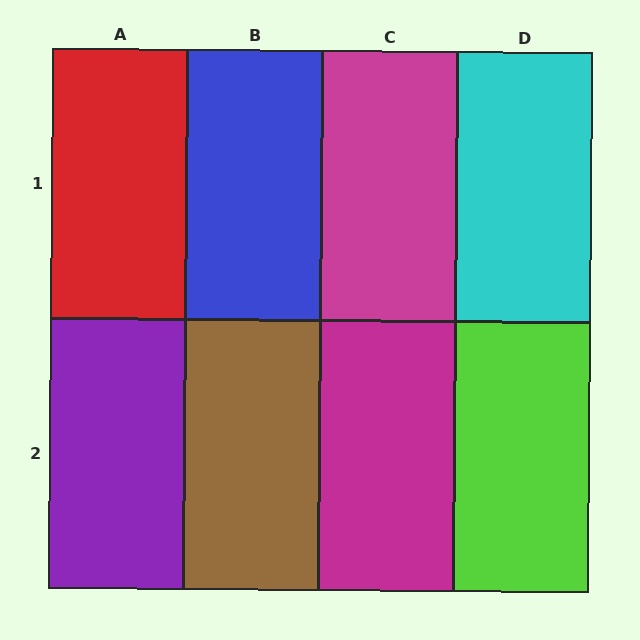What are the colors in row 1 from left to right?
Red, blue, magenta, cyan.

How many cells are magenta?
2 cells are magenta.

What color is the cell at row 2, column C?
Magenta.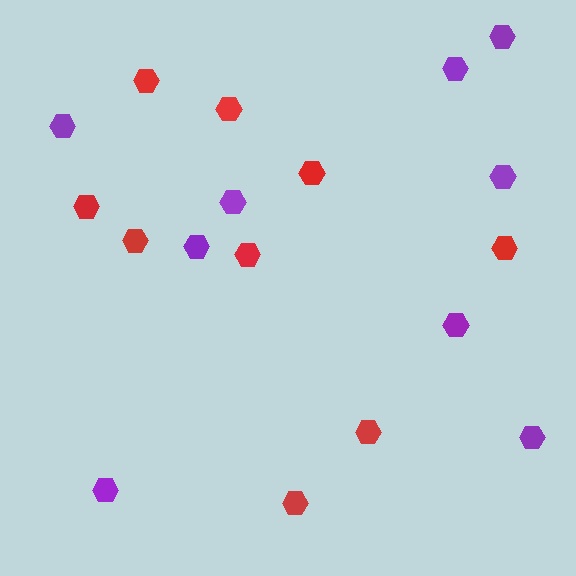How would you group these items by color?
There are 2 groups: one group of red hexagons (9) and one group of purple hexagons (9).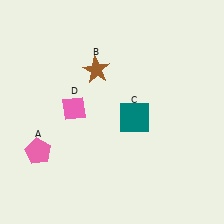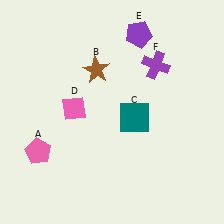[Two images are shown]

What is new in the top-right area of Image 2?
A purple cross (F) was added in the top-right area of Image 2.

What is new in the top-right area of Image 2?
A purple pentagon (E) was added in the top-right area of Image 2.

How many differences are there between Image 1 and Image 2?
There are 2 differences between the two images.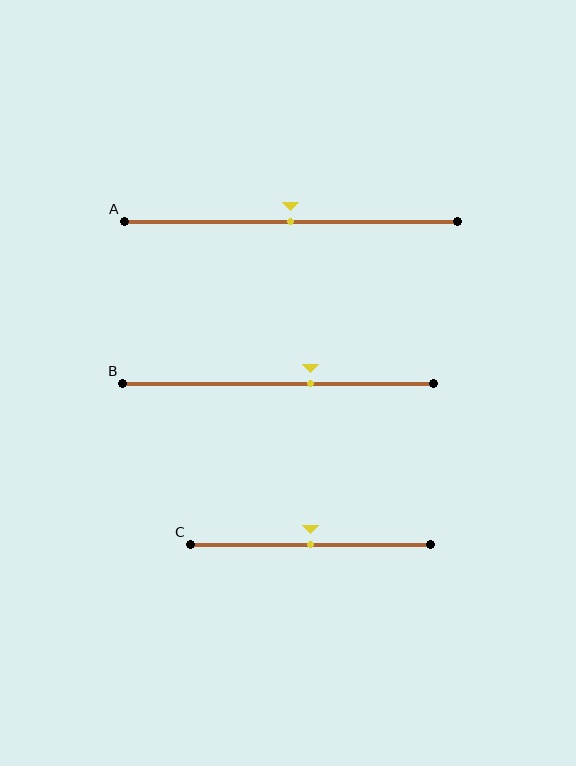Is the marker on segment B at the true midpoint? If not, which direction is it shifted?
No, the marker on segment B is shifted to the right by about 11% of the segment length.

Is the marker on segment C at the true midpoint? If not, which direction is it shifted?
Yes, the marker on segment C is at the true midpoint.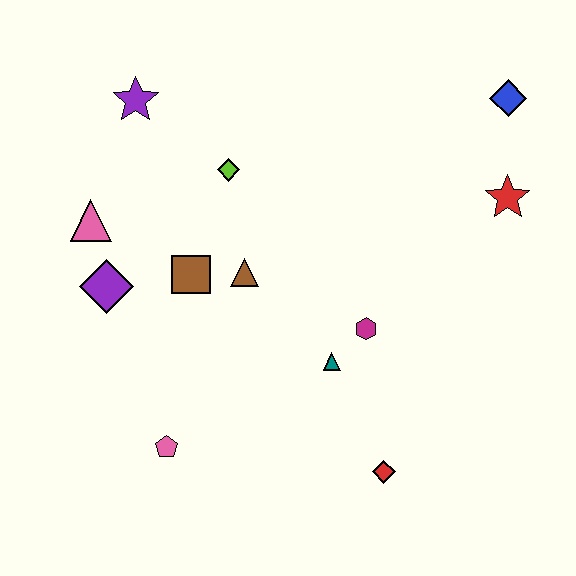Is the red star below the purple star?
Yes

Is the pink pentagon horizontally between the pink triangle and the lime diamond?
Yes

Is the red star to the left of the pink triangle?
No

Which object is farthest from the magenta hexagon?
The purple star is farthest from the magenta hexagon.